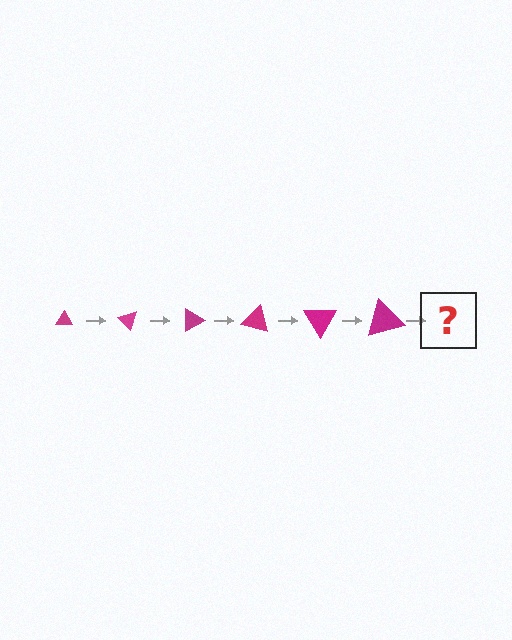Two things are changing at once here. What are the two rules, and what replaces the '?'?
The two rules are that the triangle grows larger each step and it rotates 45 degrees each step. The '?' should be a triangle, larger than the previous one and rotated 270 degrees from the start.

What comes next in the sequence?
The next element should be a triangle, larger than the previous one and rotated 270 degrees from the start.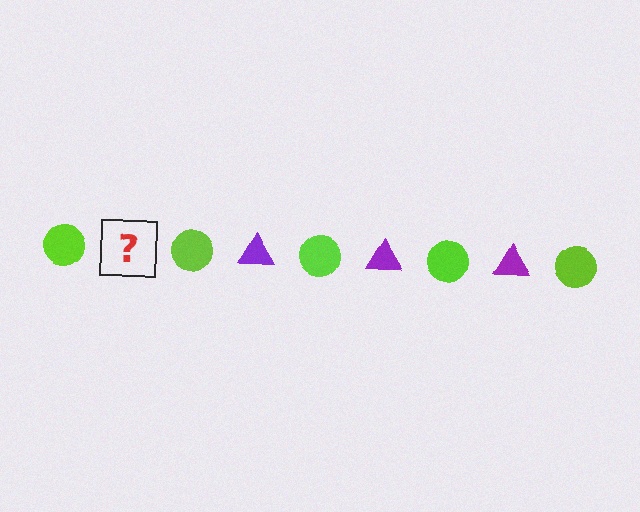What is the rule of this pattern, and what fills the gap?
The rule is that the pattern alternates between lime circle and purple triangle. The gap should be filled with a purple triangle.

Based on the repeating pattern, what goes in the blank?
The blank should be a purple triangle.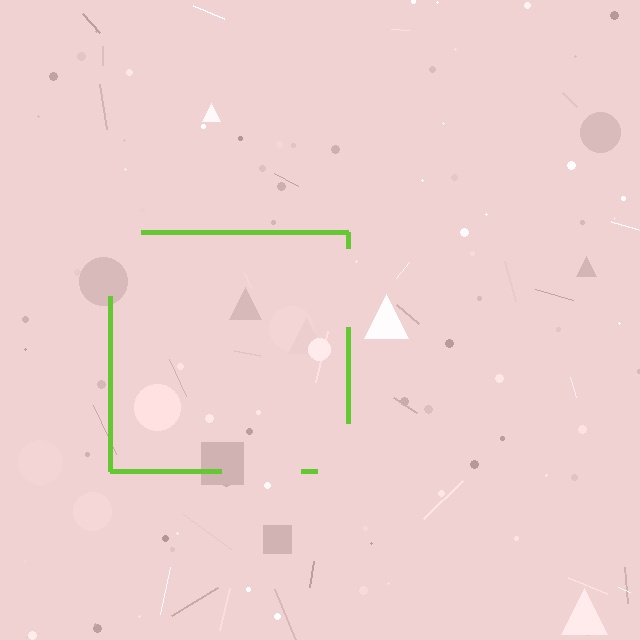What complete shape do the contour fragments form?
The contour fragments form a square.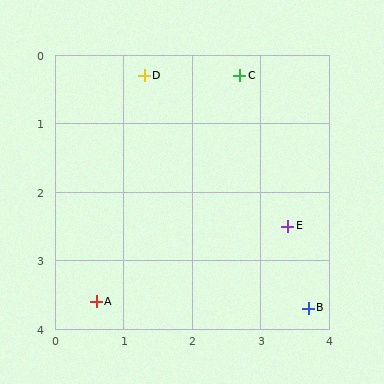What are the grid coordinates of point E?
Point E is at approximately (3.4, 2.5).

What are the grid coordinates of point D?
Point D is at approximately (1.3, 0.3).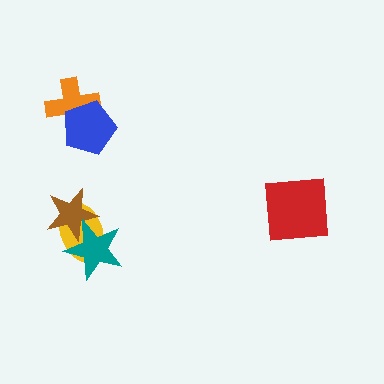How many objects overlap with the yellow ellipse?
2 objects overlap with the yellow ellipse.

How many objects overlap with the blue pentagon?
1 object overlaps with the blue pentagon.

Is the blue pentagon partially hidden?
No, no other shape covers it.